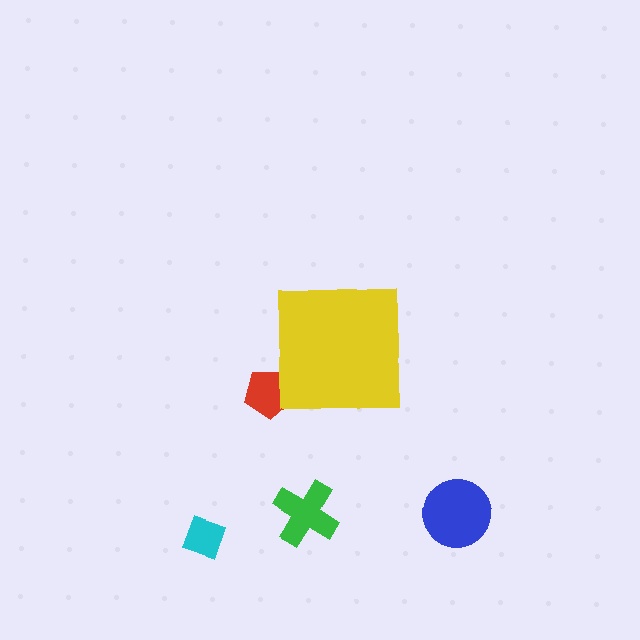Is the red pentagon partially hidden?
Yes, the red pentagon is partially hidden behind the yellow square.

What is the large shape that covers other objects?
A yellow square.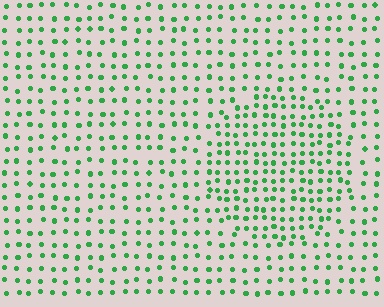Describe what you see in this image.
The image contains small green elements arranged at two different densities. A circle-shaped region is visible where the elements are more densely packed than the surrounding area.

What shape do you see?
I see a circle.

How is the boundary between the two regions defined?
The boundary is defined by a change in element density (approximately 1.7x ratio). All elements are the same color, size, and shape.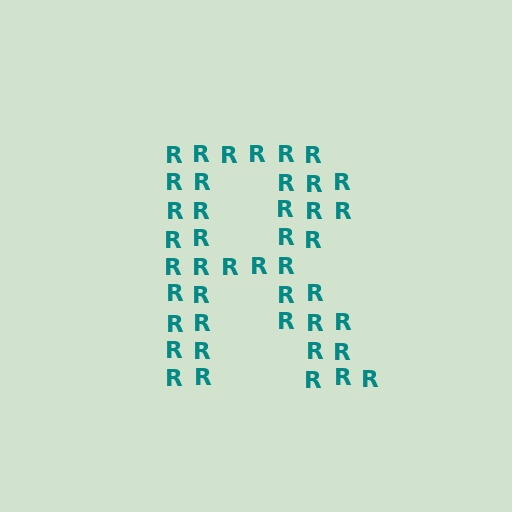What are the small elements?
The small elements are letter R's.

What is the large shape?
The large shape is the letter R.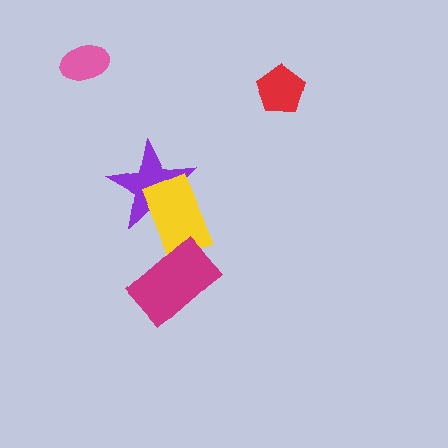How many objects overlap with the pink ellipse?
0 objects overlap with the pink ellipse.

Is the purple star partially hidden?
Yes, it is partially covered by another shape.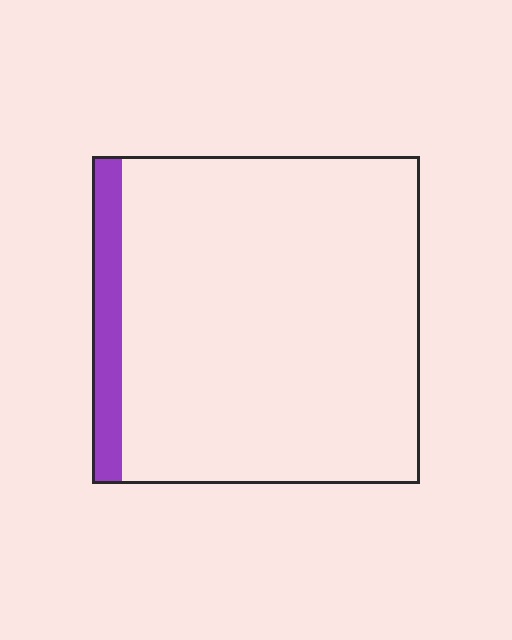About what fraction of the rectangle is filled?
About one tenth (1/10).